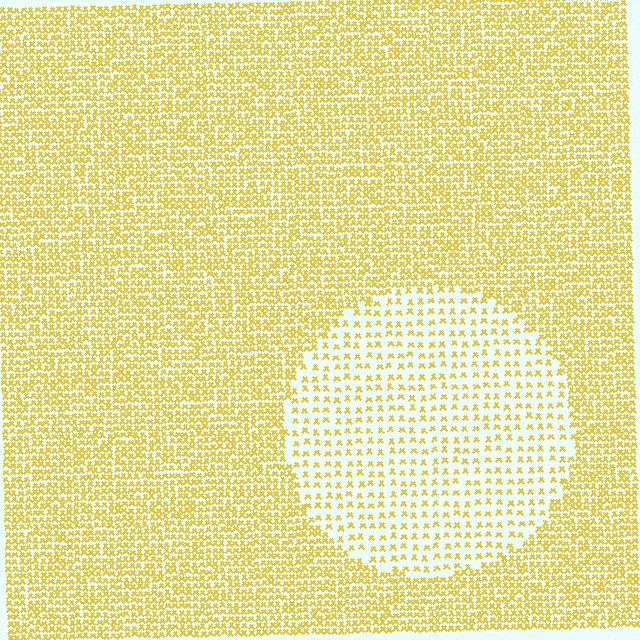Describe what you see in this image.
The image contains small yellow elements arranged at two different densities. A circle-shaped region is visible where the elements are less densely packed than the surrounding area.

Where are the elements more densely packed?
The elements are more densely packed outside the circle boundary.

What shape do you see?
I see a circle.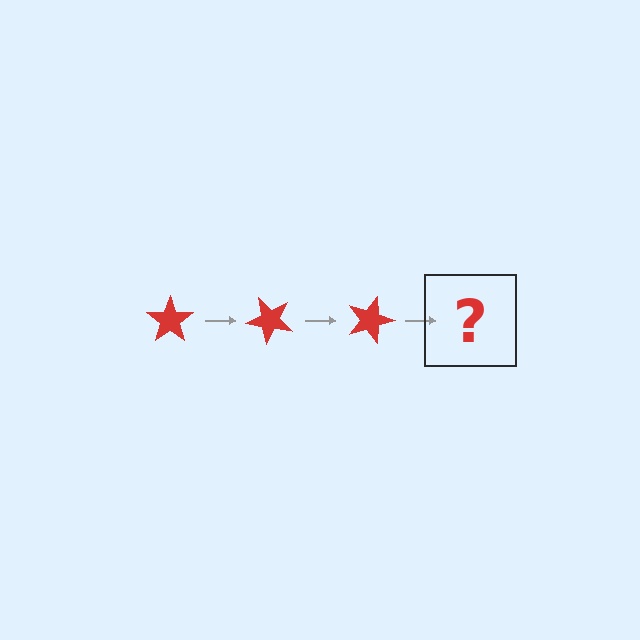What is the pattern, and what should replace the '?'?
The pattern is that the star rotates 45 degrees each step. The '?' should be a red star rotated 135 degrees.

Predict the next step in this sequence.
The next step is a red star rotated 135 degrees.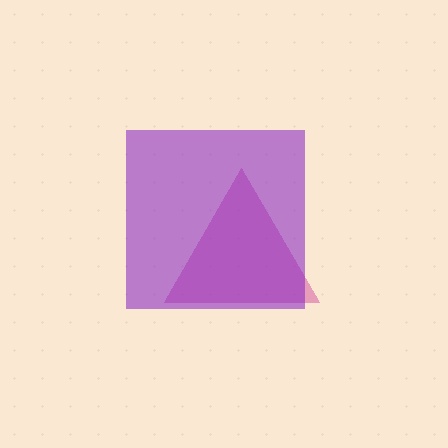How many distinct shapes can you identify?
There are 2 distinct shapes: a pink triangle, a purple square.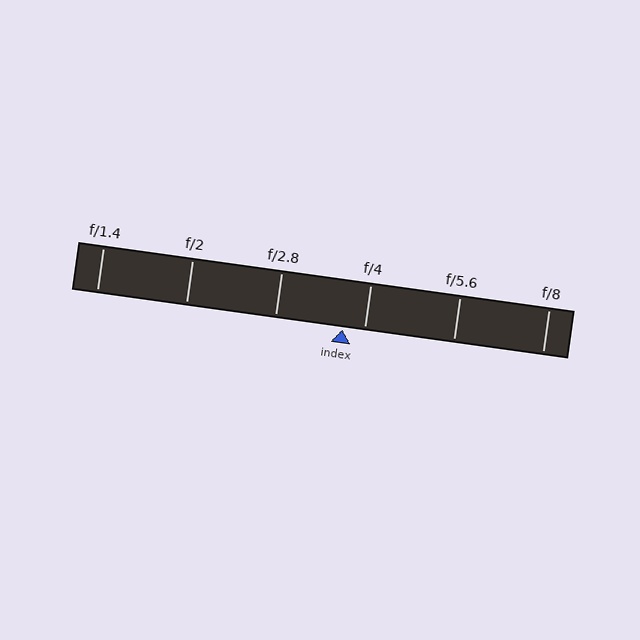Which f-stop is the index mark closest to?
The index mark is closest to f/4.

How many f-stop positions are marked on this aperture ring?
There are 6 f-stop positions marked.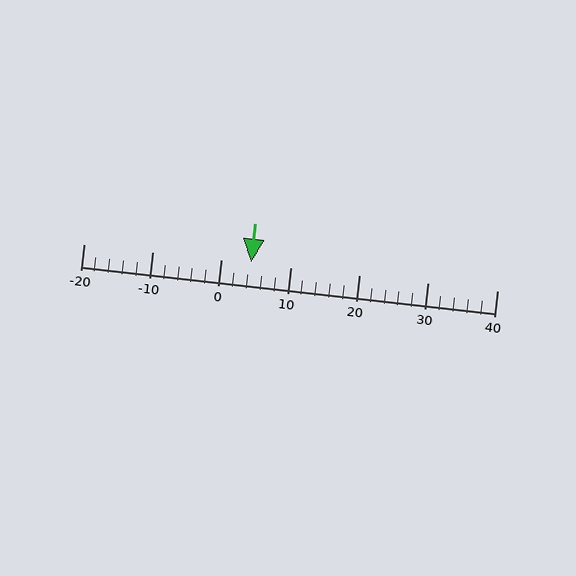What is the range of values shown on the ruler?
The ruler shows values from -20 to 40.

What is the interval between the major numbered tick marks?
The major tick marks are spaced 10 units apart.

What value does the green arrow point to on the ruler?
The green arrow points to approximately 4.